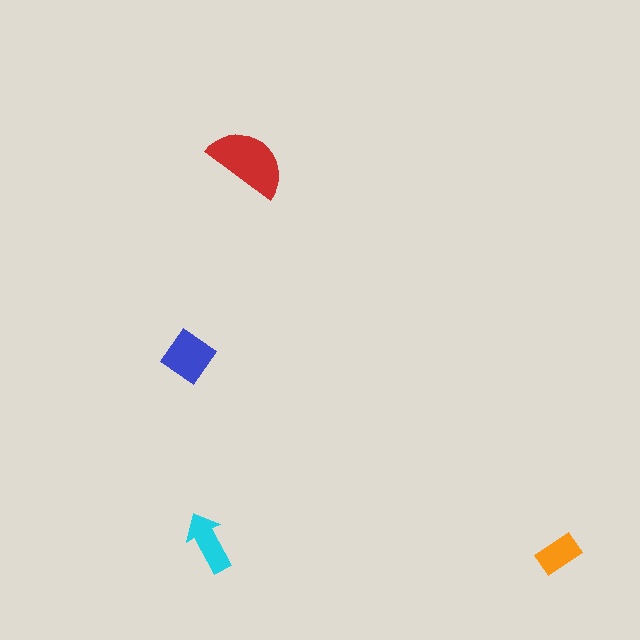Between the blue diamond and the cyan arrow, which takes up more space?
The blue diamond.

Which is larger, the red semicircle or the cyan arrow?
The red semicircle.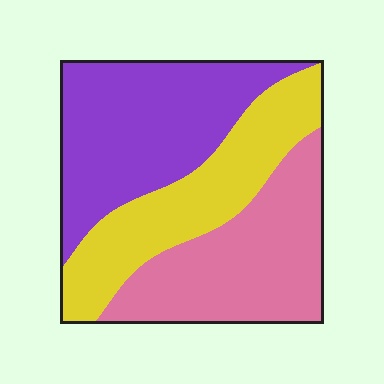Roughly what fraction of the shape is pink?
Pink takes up about one third (1/3) of the shape.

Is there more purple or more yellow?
Purple.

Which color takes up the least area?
Yellow, at roughly 30%.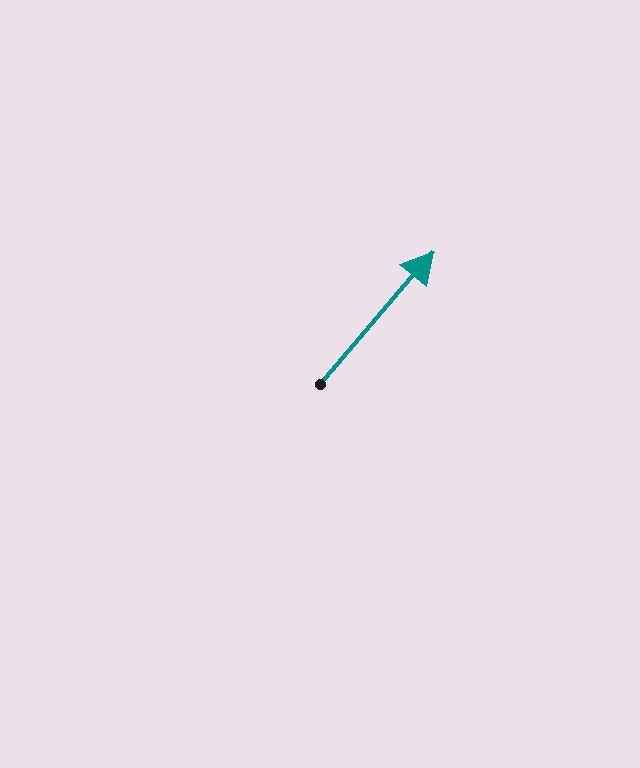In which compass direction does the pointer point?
Northeast.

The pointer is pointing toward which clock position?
Roughly 1 o'clock.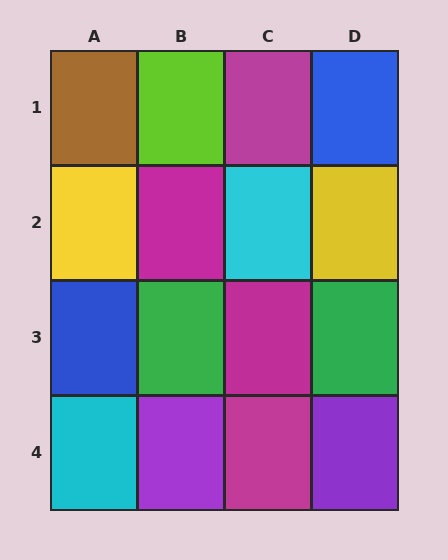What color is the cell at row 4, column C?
Magenta.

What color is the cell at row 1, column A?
Brown.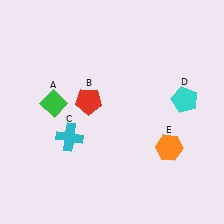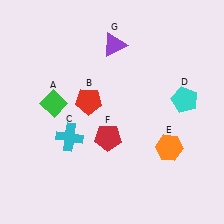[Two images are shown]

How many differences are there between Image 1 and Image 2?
There are 2 differences between the two images.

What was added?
A red pentagon (F), a purple triangle (G) were added in Image 2.